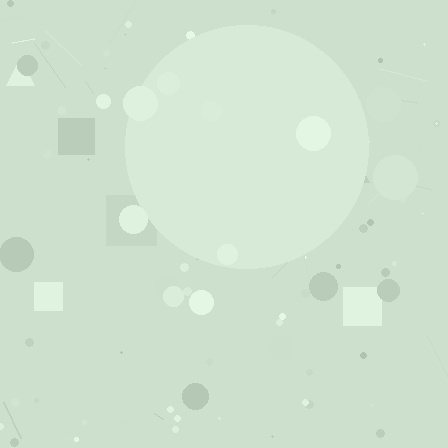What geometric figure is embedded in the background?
A circle is embedded in the background.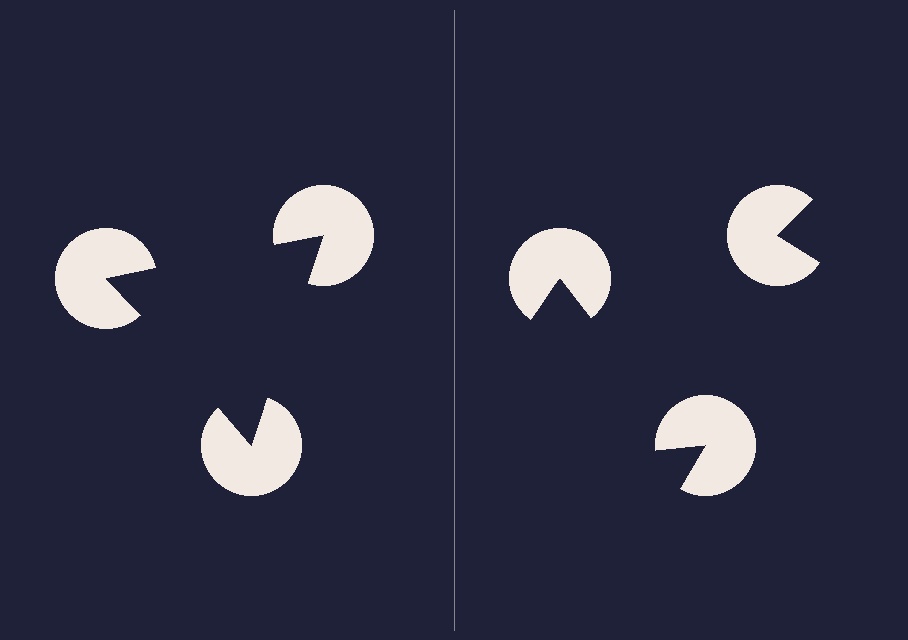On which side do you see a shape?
An illusory triangle appears on the left side. On the right side the wedge cuts are rotated, so no coherent shape forms.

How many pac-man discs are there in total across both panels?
6 — 3 on each side.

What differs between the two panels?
The pac-man discs are positioned identically on both sides; only the wedge orientations differ. On the left they align to a triangle; on the right they are misaligned.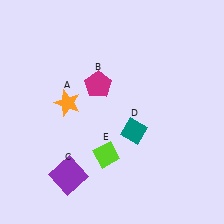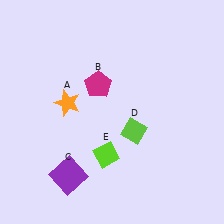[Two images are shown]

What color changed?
The diamond (D) changed from teal in Image 1 to lime in Image 2.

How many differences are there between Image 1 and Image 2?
There is 1 difference between the two images.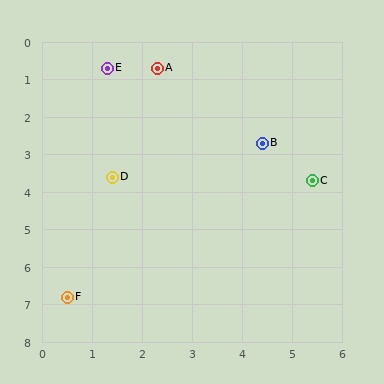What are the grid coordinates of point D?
Point D is at approximately (1.4, 3.6).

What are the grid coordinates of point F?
Point F is at approximately (0.5, 6.8).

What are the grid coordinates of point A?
Point A is at approximately (2.3, 0.7).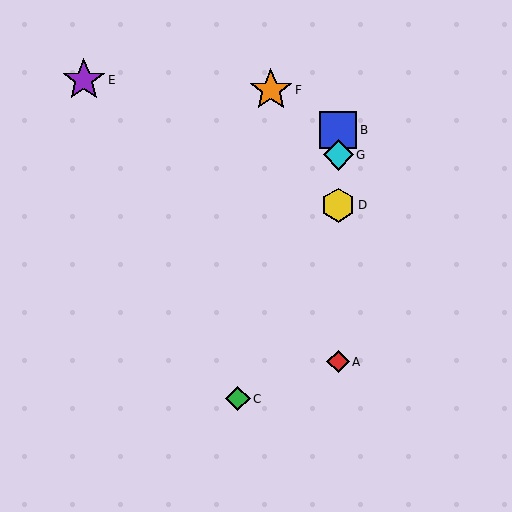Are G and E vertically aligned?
No, G is at x≈338 and E is at x≈84.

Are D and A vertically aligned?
Yes, both are at x≈338.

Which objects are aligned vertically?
Objects A, B, D, G are aligned vertically.